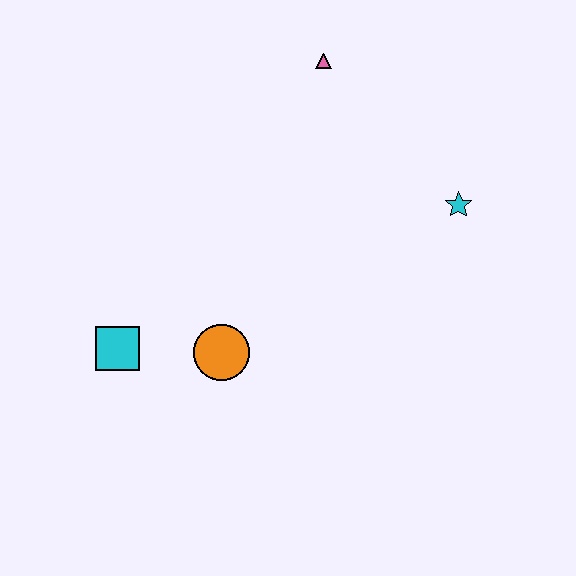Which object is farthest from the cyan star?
The cyan square is farthest from the cyan star.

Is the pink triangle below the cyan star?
No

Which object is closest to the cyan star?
The pink triangle is closest to the cyan star.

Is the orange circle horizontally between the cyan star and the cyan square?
Yes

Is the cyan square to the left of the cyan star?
Yes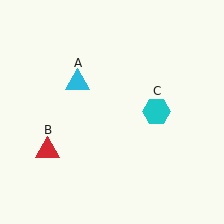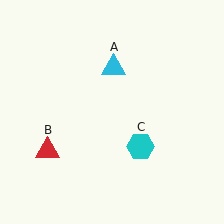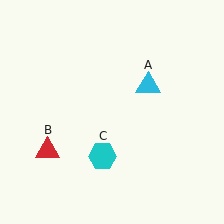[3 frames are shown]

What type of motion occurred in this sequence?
The cyan triangle (object A), cyan hexagon (object C) rotated clockwise around the center of the scene.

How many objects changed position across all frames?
2 objects changed position: cyan triangle (object A), cyan hexagon (object C).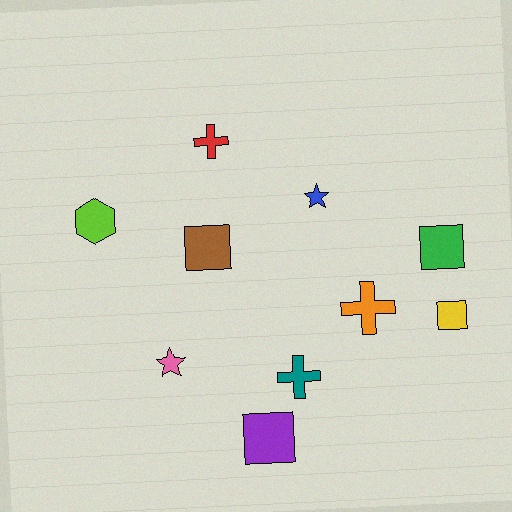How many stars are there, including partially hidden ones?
There are 2 stars.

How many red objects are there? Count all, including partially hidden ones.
There is 1 red object.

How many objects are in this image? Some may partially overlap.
There are 10 objects.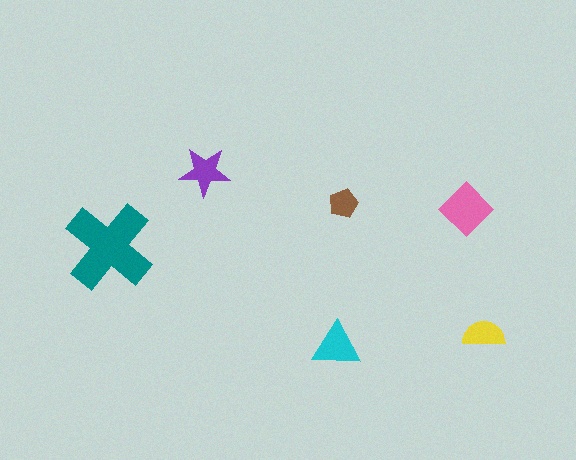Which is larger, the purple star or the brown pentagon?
The purple star.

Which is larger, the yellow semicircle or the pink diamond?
The pink diamond.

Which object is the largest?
The teal cross.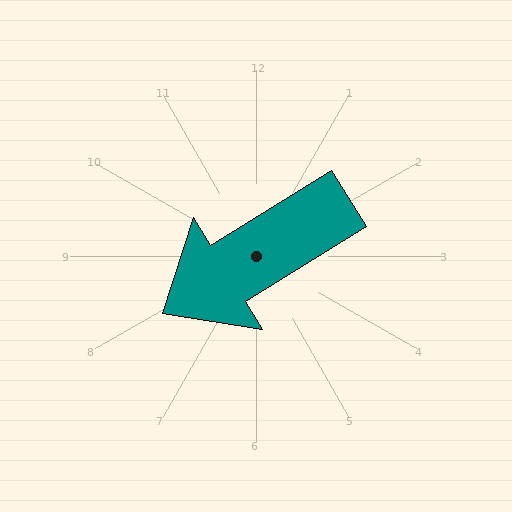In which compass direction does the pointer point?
Southwest.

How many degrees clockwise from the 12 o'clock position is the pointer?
Approximately 238 degrees.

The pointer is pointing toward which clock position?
Roughly 8 o'clock.